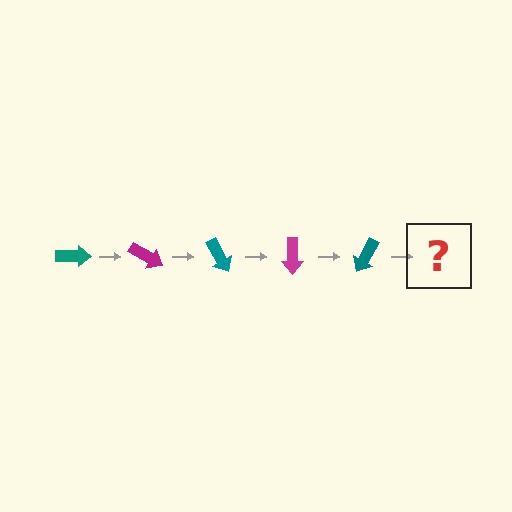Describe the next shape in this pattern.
It should be a magenta arrow, rotated 150 degrees from the start.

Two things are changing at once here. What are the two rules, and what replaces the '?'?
The two rules are that it rotates 30 degrees each step and the color cycles through teal and magenta. The '?' should be a magenta arrow, rotated 150 degrees from the start.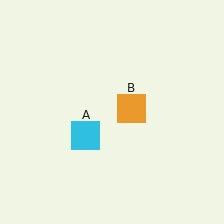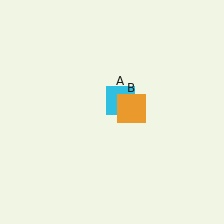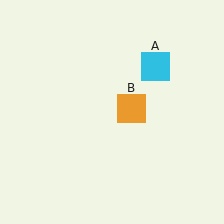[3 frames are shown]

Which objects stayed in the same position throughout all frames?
Orange square (object B) remained stationary.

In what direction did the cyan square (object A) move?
The cyan square (object A) moved up and to the right.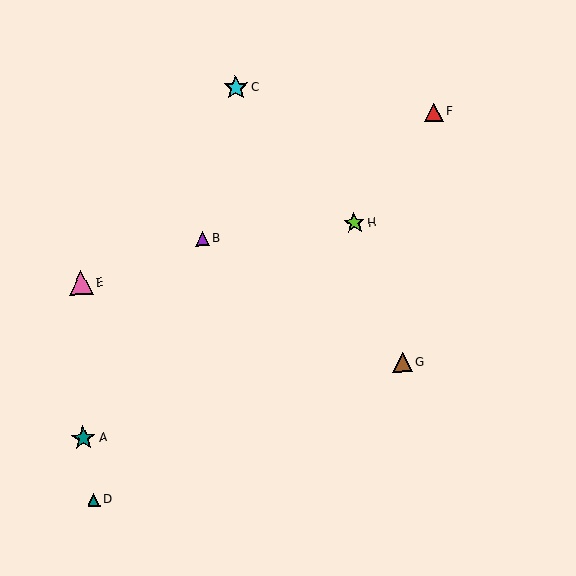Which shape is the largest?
The cyan star (labeled C) is the largest.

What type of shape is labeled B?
Shape B is a purple triangle.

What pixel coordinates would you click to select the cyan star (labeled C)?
Click at (236, 88) to select the cyan star C.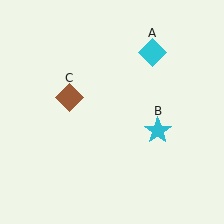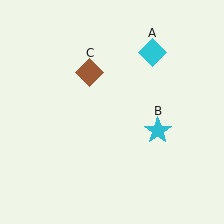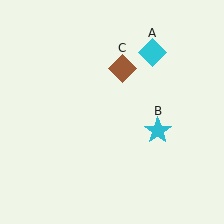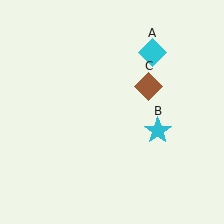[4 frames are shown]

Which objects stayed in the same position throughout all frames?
Cyan diamond (object A) and cyan star (object B) remained stationary.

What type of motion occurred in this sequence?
The brown diamond (object C) rotated clockwise around the center of the scene.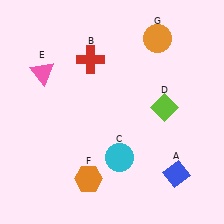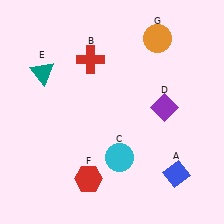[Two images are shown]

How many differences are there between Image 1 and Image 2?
There are 3 differences between the two images.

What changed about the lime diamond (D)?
In Image 1, D is lime. In Image 2, it changed to purple.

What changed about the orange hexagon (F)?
In Image 1, F is orange. In Image 2, it changed to red.